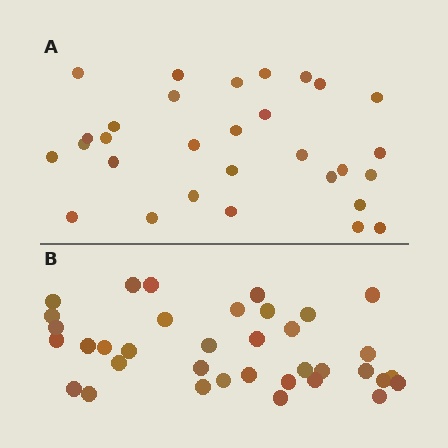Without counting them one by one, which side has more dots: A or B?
Region B (the bottom region) has more dots.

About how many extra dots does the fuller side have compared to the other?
Region B has about 6 more dots than region A.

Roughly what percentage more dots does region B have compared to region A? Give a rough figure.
About 20% more.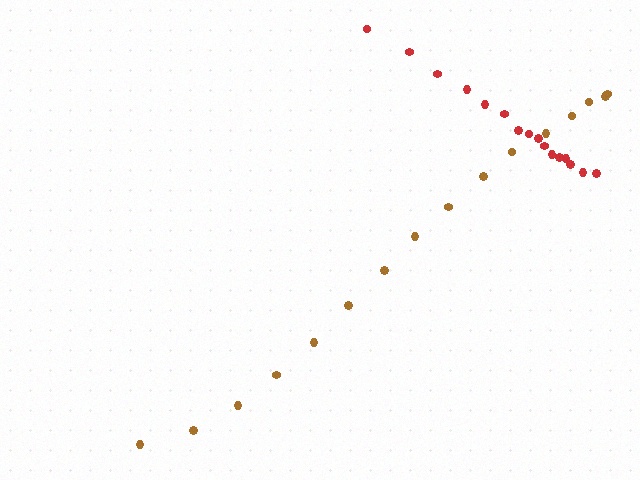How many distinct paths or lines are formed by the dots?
There are 2 distinct paths.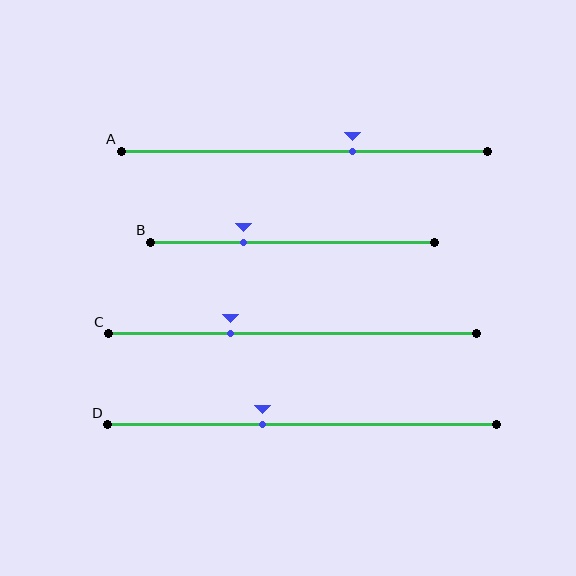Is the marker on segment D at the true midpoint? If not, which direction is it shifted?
No, the marker on segment D is shifted to the left by about 10% of the segment length.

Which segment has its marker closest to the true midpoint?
Segment D has its marker closest to the true midpoint.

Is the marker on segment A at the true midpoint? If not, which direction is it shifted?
No, the marker on segment A is shifted to the right by about 13% of the segment length.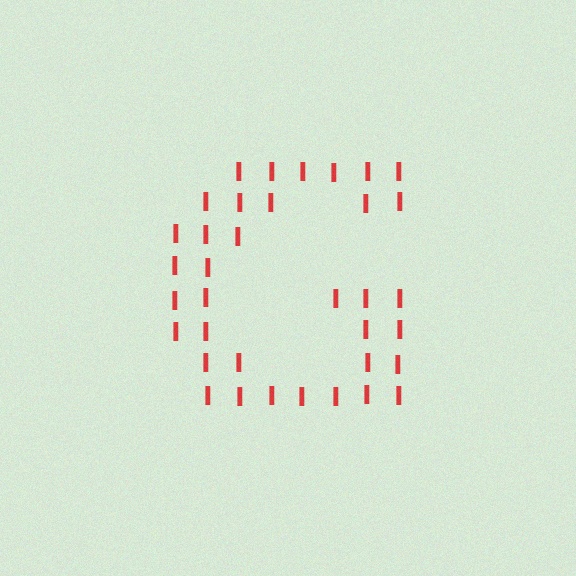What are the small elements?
The small elements are letter I's.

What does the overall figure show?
The overall figure shows the letter G.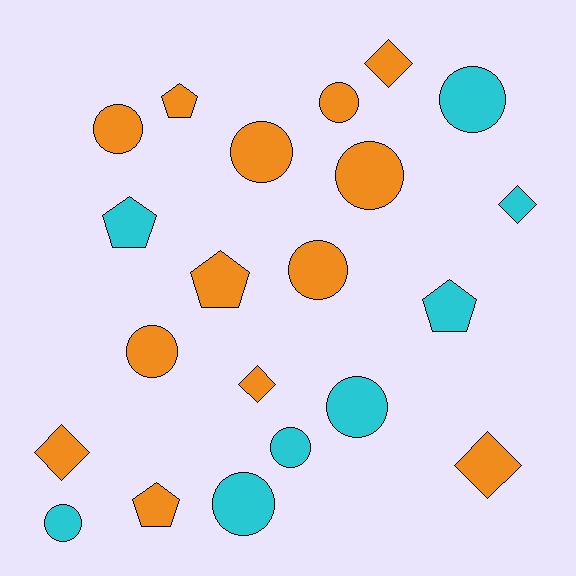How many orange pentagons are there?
There are 3 orange pentagons.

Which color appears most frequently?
Orange, with 13 objects.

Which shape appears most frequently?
Circle, with 11 objects.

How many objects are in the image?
There are 21 objects.